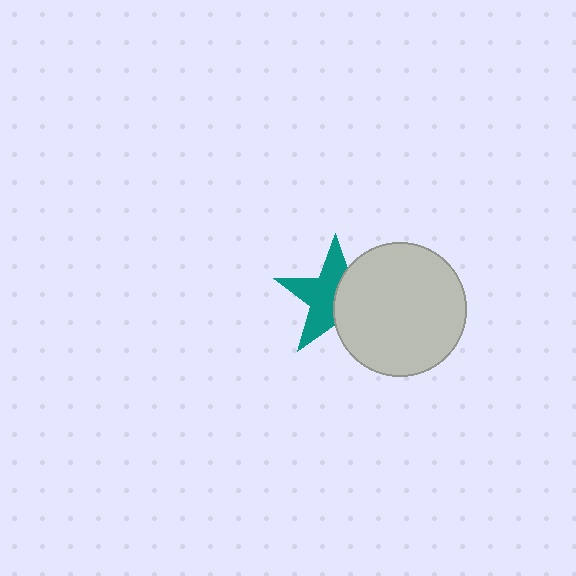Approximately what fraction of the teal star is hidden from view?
Roughly 44% of the teal star is hidden behind the light gray circle.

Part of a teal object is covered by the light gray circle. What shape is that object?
It is a star.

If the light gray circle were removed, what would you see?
You would see the complete teal star.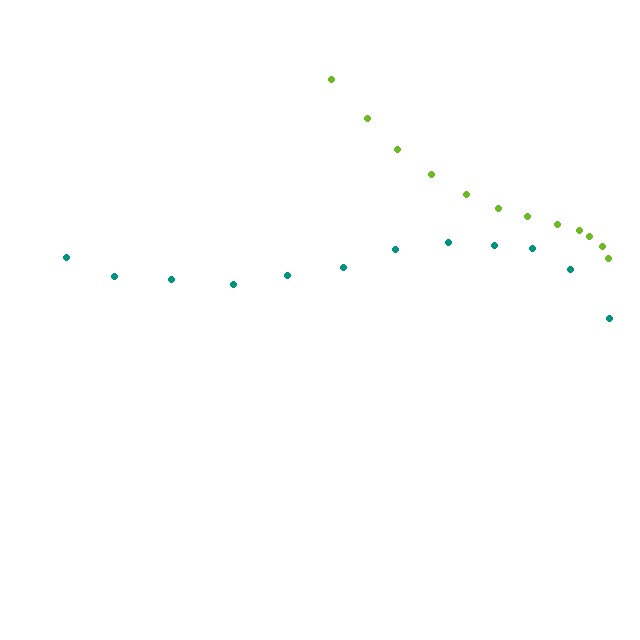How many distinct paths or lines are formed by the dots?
There are 2 distinct paths.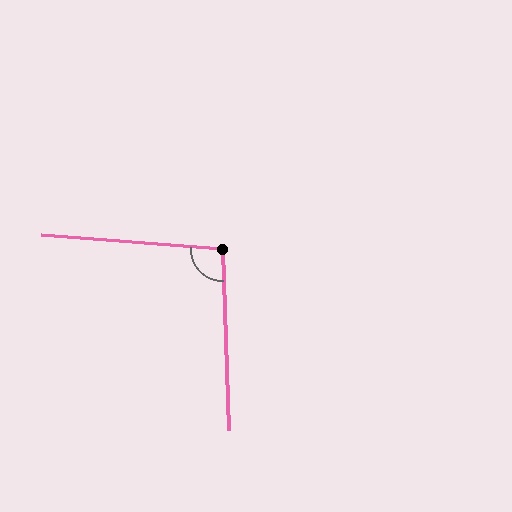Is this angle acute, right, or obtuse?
It is obtuse.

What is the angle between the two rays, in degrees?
Approximately 97 degrees.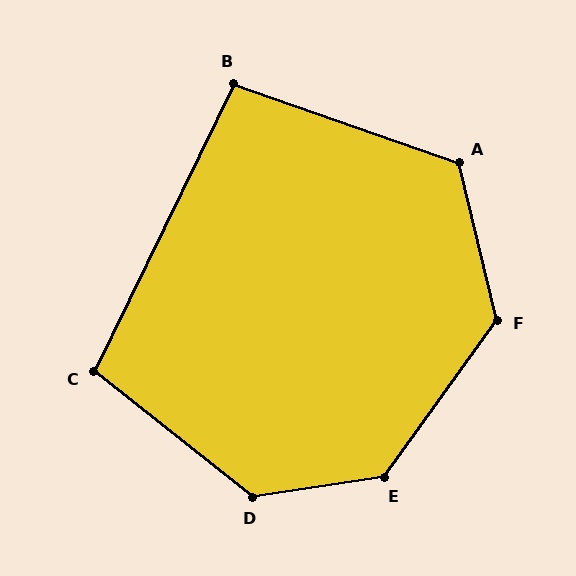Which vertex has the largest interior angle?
E, at approximately 135 degrees.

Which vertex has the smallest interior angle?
B, at approximately 96 degrees.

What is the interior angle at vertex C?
Approximately 102 degrees (obtuse).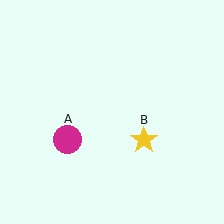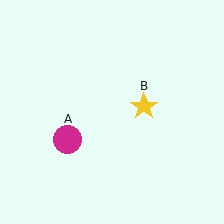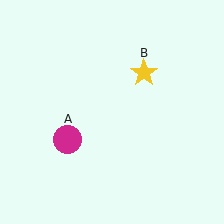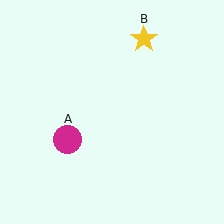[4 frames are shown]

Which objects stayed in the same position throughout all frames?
Magenta circle (object A) remained stationary.